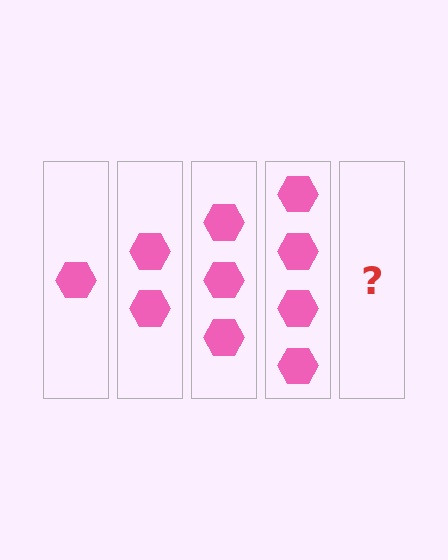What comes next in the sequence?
The next element should be 5 hexagons.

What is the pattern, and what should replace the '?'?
The pattern is that each step adds one more hexagon. The '?' should be 5 hexagons.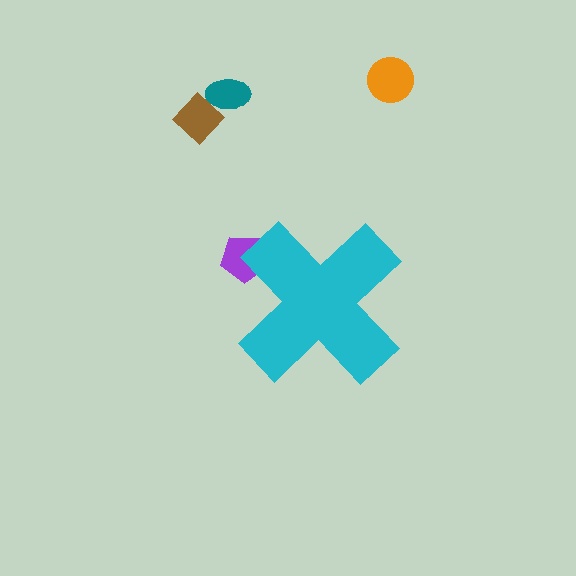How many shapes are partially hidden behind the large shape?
1 shape is partially hidden.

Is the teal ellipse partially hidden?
No, the teal ellipse is fully visible.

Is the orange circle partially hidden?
No, the orange circle is fully visible.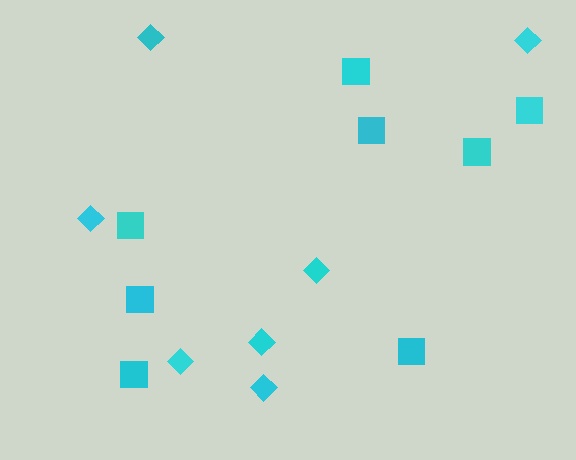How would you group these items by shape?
There are 2 groups: one group of diamonds (7) and one group of squares (8).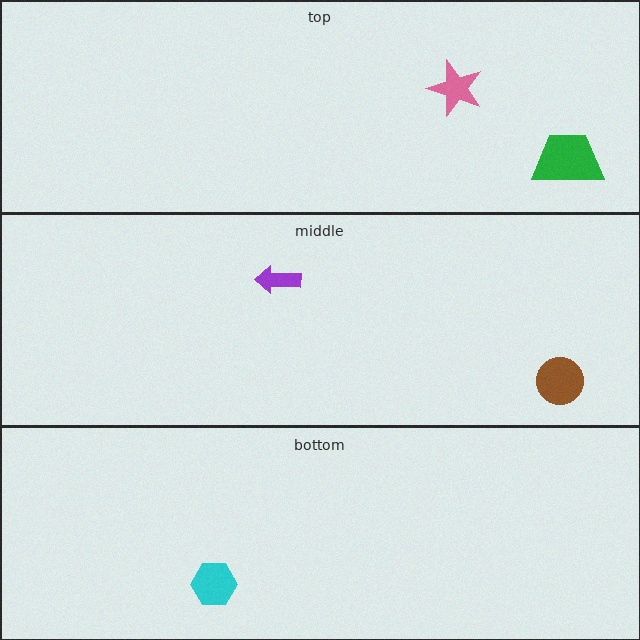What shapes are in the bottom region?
The cyan hexagon.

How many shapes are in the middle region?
2.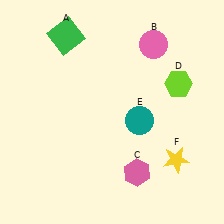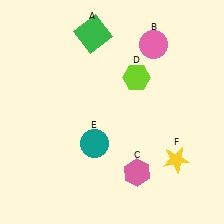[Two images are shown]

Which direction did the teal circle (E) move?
The teal circle (E) moved left.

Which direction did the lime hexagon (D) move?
The lime hexagon (D) moved left.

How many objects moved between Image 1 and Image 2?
3 objects moved between the two images.